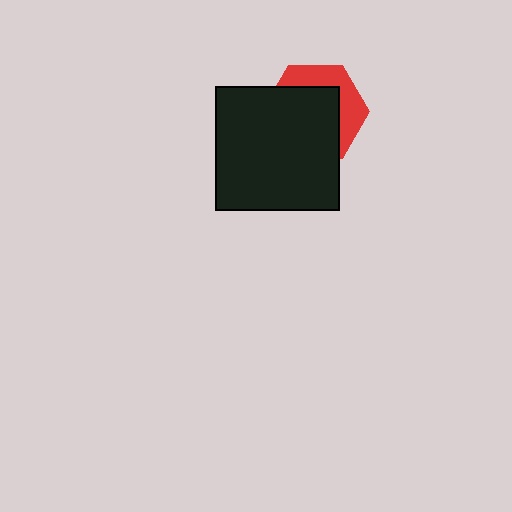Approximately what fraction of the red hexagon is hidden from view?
Roughly 64% of the red hexagon is hidden behind the black square.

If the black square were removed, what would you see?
You would see the complete red hexagon.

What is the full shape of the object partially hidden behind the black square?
The partially hidden object is a red hexagon.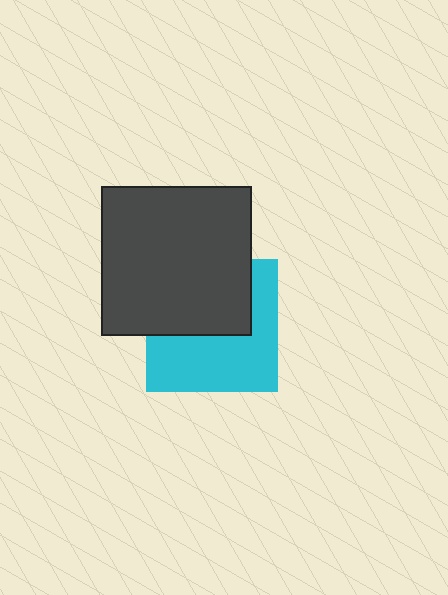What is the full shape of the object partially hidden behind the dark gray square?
The partially hidden object is a cyan square.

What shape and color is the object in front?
The object in front is a dark gray square.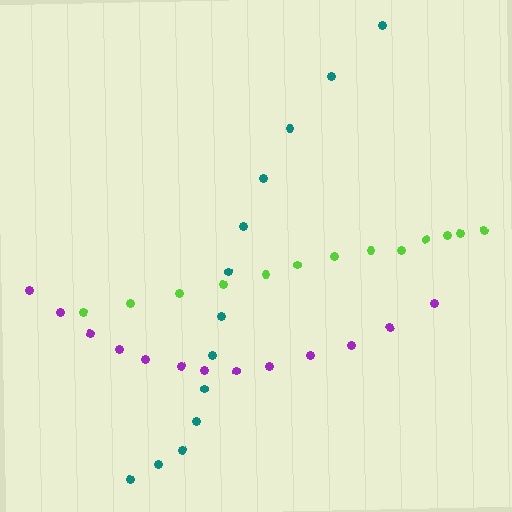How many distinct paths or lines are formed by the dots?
There are 3 distinct paths.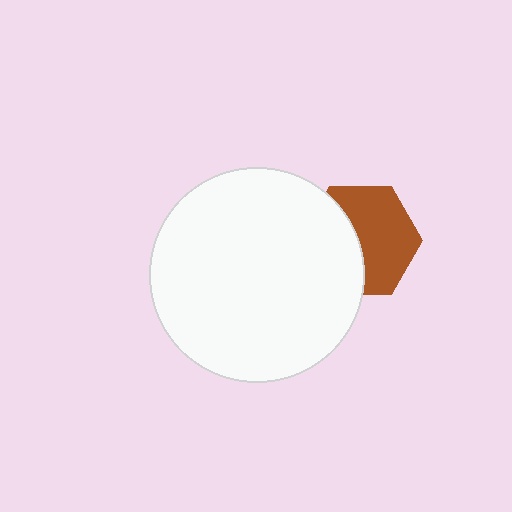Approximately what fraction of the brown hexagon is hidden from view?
Roughly 43% of the brown hexagon is hidden behind the white circle.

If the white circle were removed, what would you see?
You would see the complete brown hexagon.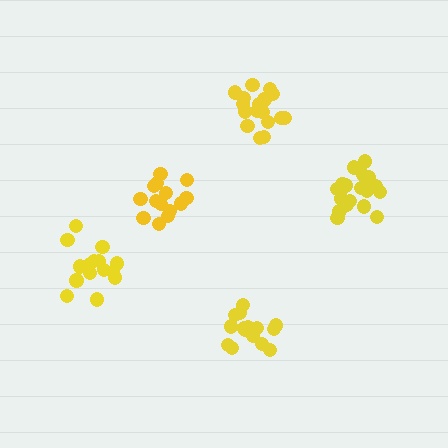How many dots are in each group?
Group 1: 20 dots, Group 2: 14 dots, Group 3: 18 dots, Group 4: 15 dots, Group 5: 15 dots (82 total).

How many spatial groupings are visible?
There are 5 spatial groupings.